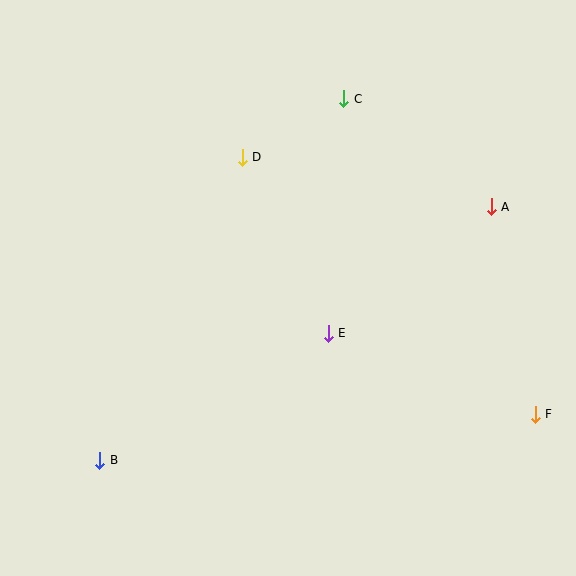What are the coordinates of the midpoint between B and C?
The midpoint between B and C is at (222, 280).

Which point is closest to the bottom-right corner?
Point F is closest to the bottom-right corner.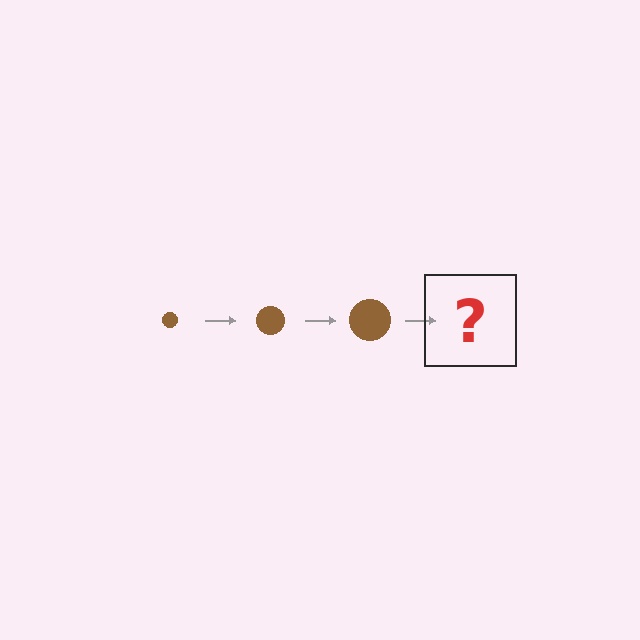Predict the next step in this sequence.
The next step is a brown circle, larger than the previous one.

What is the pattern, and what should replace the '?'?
The pattern is that the circle gets progressively larger each step. The '?' should be a brown circle, larger than the previous one.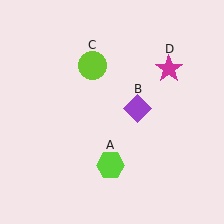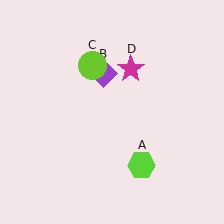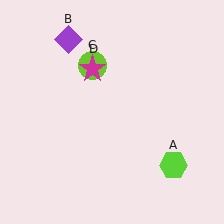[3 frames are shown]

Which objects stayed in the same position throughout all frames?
Lime circle (object C) remained stationary.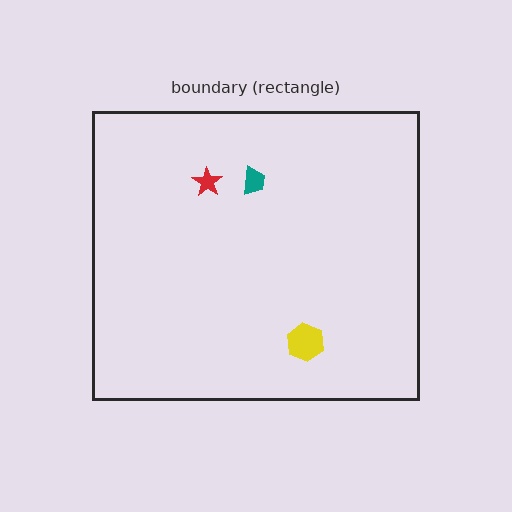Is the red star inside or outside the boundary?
Inside.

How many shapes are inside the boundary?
3 inside, 0 outside.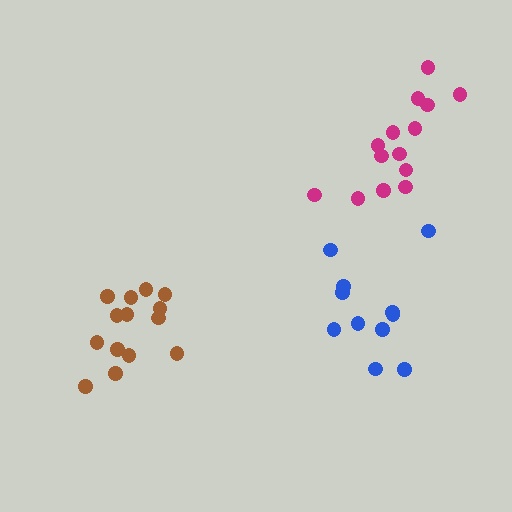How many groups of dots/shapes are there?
There are 3 groups.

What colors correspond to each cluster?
The clusters are colored: blue, brown, magenta.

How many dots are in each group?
Group 1: 11 dots, Group 2: 14 dots, Group 3: 14 dots (39 total).